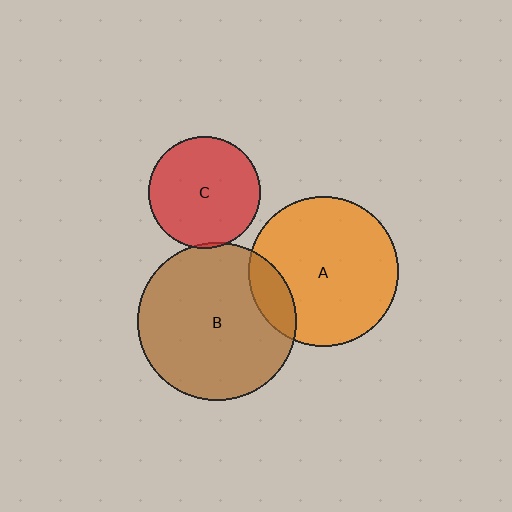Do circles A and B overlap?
Yes.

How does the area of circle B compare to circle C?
Approximately 2.0 times.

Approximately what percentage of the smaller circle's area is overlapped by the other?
Approximately 15%.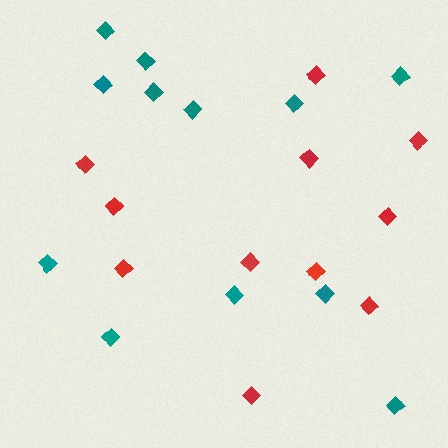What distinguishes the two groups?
There are 2 groups: one group of red diamonds (11) and one group of teal diamonds (12).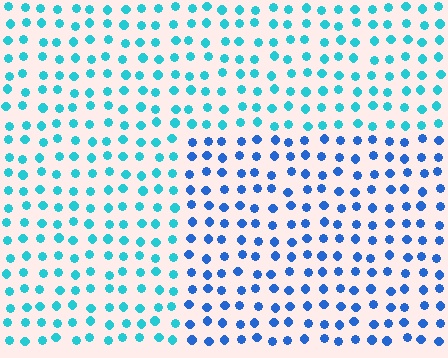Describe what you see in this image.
The image is filled with small cyan elements in a uniform arrangement. A rectangle-shaped region is visible where the elements are tinted to a slightly different hue, forming a subtle color boundary.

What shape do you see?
I see a rectangle.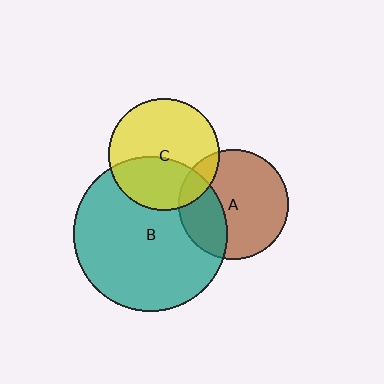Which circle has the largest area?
Circle B (teal).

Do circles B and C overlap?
Yes.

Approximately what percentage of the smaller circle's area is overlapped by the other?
Approximately 40%.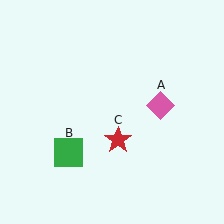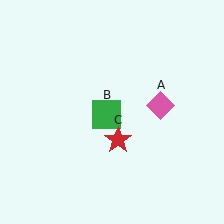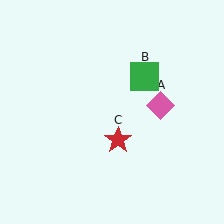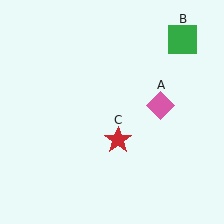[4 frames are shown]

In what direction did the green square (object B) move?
The green square (object B) moved up and to the right.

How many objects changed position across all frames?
1 object changed position: green square (object B).